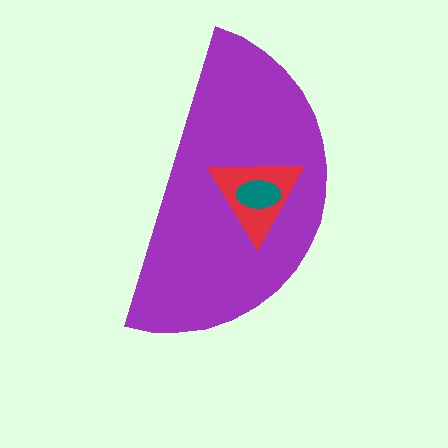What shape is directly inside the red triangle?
The teal ellipse.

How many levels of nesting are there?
3.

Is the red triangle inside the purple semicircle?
Yes.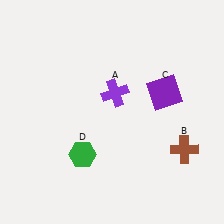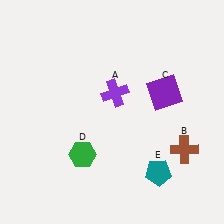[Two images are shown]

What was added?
A teal pentagon (E) was added in Image 2.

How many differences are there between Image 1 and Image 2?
There is 1 difference between the two images.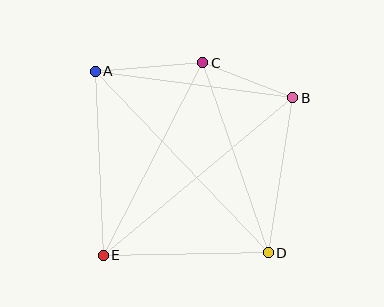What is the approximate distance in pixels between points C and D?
The distance between C and D is approximately 201 pixels.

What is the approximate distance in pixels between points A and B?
The distance between A and B is approximately 199 pixels.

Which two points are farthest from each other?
Points A and D are farthest from each other.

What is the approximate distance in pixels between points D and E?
The distance between D and E is approximately 165 pixels.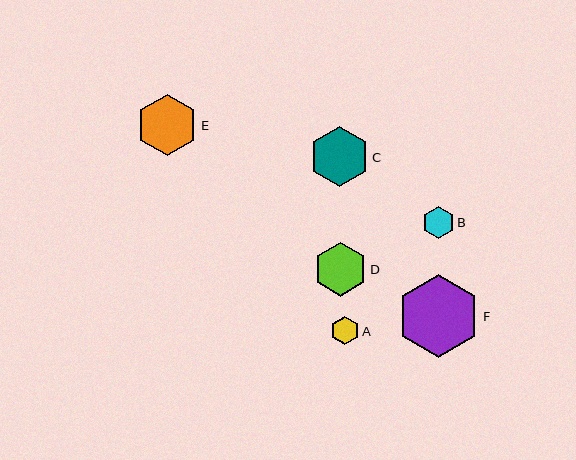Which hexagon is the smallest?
Hexagon A is the smallest with a size of approximately 29 pixels.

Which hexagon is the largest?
Hexagon F is the largest with a size of approximately 83 pixels.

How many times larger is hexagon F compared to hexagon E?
Hexagon F is approximately 1.4 times the size of hexagon E.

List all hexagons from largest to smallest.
From largest to smallest: F, E, C, D, B, A.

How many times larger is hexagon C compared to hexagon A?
Hexagon C is approximately 2.1 times the size of hexagon A.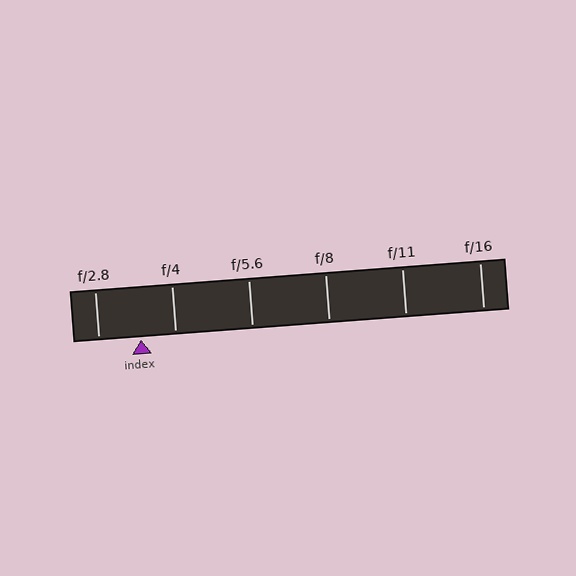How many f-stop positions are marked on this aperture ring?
There are 6 f-stop positions marked.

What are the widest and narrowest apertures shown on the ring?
The widest aperture shown is f/2.8 and the narrowest is f/16.